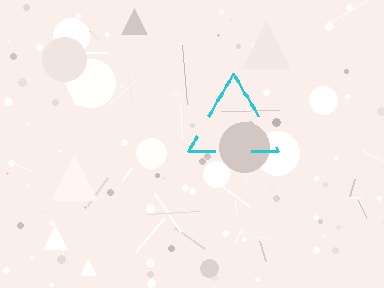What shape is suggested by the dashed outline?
The dashed outline suggests a triangle.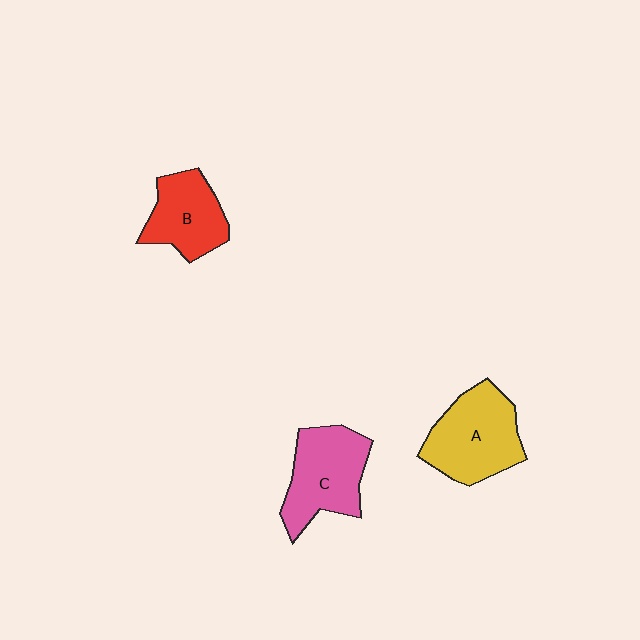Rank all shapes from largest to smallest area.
From largest to smallest: A (yellow), C (pink), B (red).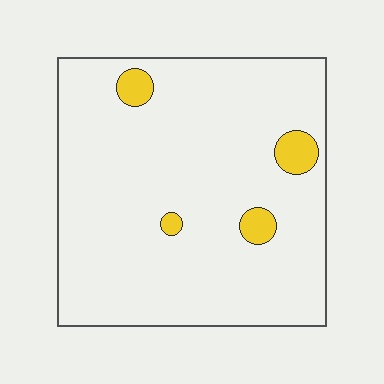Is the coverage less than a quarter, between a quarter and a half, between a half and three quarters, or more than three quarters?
Less than a quarter.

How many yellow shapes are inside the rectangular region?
4.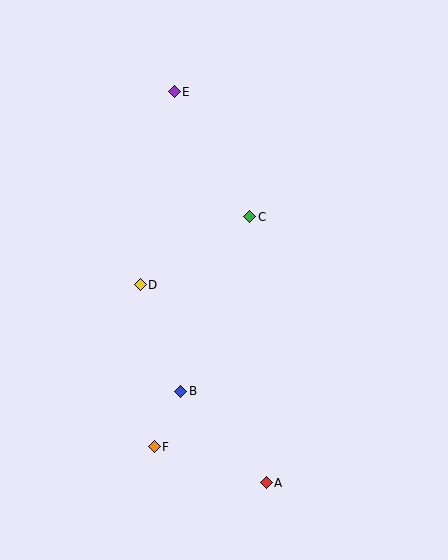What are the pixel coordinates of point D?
Point D is at (140, 285).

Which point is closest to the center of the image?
Point C at (250, 217) is closest to the center.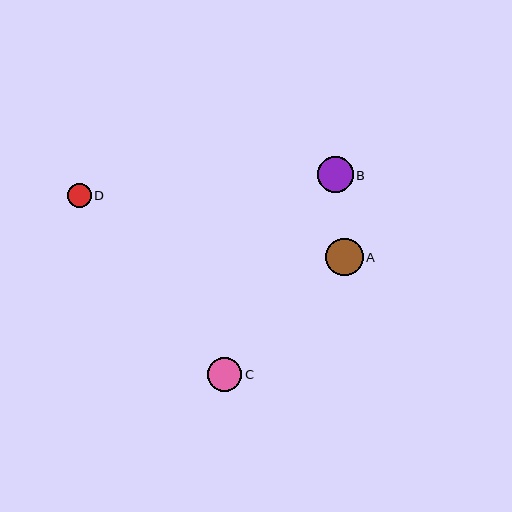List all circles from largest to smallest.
From largest to smallest: A, B, C, D.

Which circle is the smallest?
Circle D is the smallest with a size of approximately 24 pixels.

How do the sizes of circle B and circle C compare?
Circle B and circle C are approximately the same size.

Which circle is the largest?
Circle A is the largest with a size of approximately 37 pixels.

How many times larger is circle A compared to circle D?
Circle A is approximately 1.6 times the size of circle D.